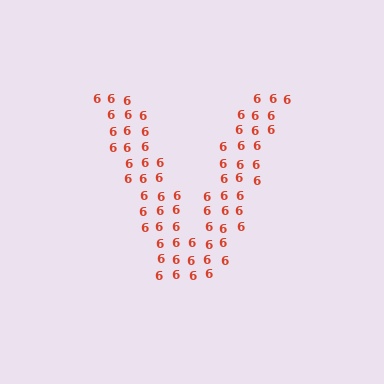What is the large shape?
The large shape is the letter V.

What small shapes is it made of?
It is made of small digit 6's.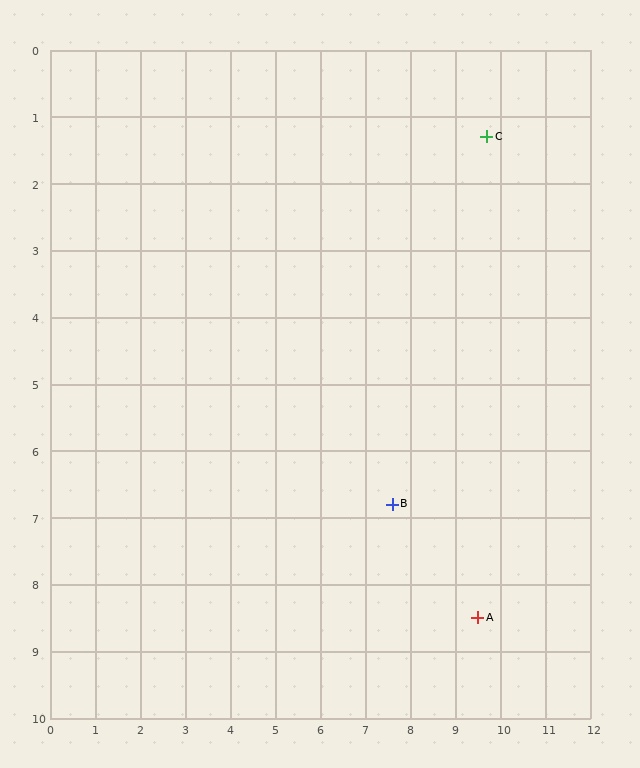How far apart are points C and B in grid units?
Points C and B are about 5.9 grid units apart.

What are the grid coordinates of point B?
Point B is at approximately (7.6, 6.8).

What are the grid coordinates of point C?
Point C is at approximately (9.7, 1.3).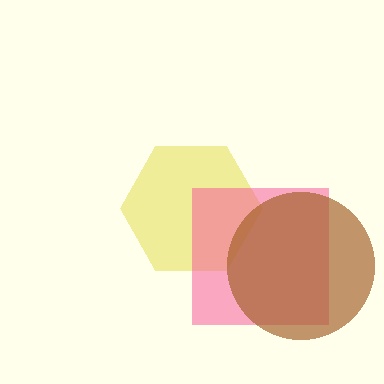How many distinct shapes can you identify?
There are 3 distinct shapes: a yellow hexagon, a pink square, a brown circle.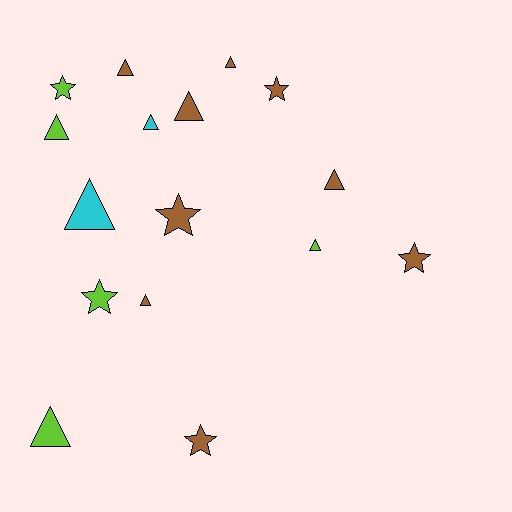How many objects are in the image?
There are 16 objects.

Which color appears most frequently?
Brown, with 9 objects.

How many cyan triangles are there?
There are 2 cyan triangles.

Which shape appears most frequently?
Triangle, with 10 objects.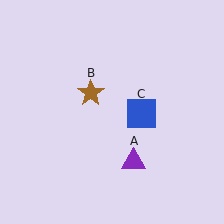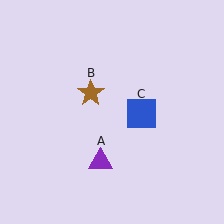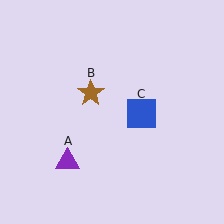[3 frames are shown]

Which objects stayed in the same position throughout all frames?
Brown star (object B) and blue square (object C) remained stationary.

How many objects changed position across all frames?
1 object changed position: purple triangle (object A).